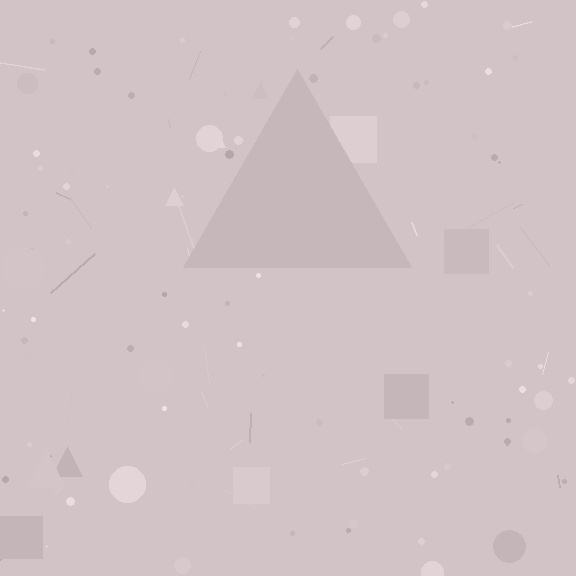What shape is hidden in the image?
A triangle is hidden in the image.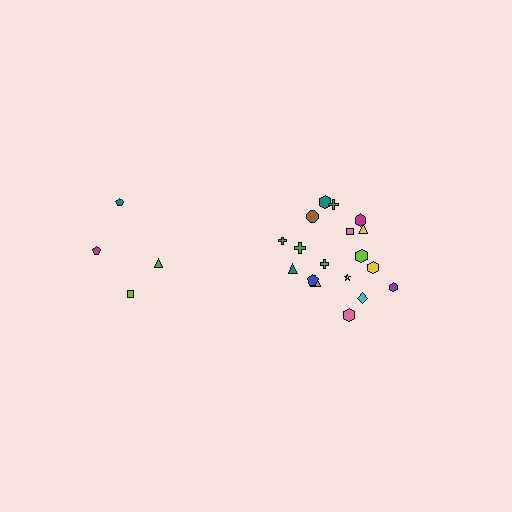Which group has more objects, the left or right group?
The right group.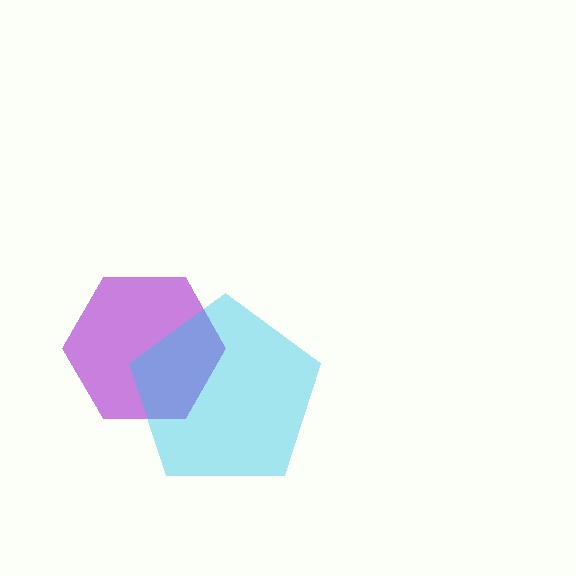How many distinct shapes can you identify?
There are 2 distinct shapes: a purple hexagon, a cyan pentagon.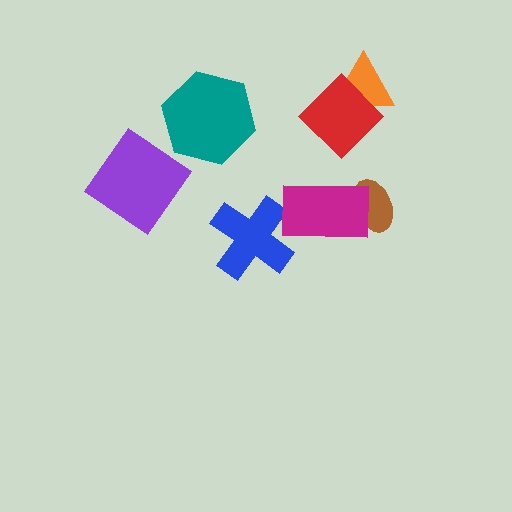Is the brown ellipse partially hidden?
Yes, it is partially covered by another shape.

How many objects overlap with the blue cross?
0 objects overlap with the blue cross.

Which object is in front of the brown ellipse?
The magenta rectangle is in front of the brown ellipse.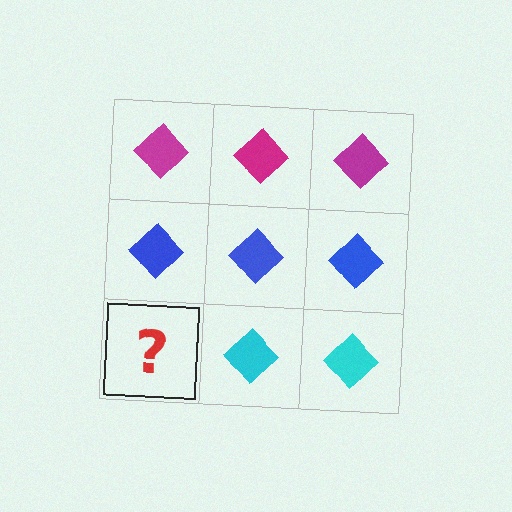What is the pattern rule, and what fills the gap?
The rule is that each row has a consistent color. The gap should be filled with a cyan diamond.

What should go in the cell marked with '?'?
The missing cell should contain a cyan diamond.